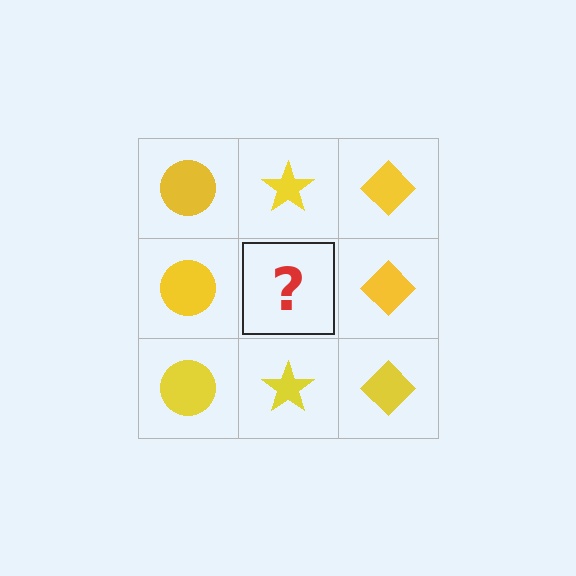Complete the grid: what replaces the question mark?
The question mark should be replaced with a yellow star.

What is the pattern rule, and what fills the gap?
The rule is that each column has a consistent shape. The gap should be filled with a yellow star.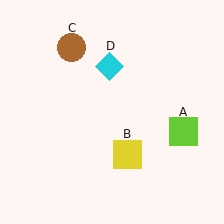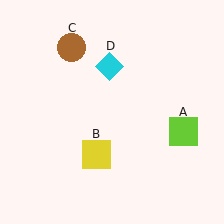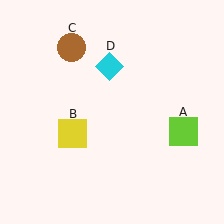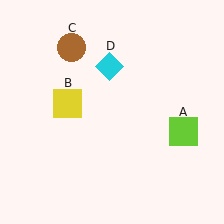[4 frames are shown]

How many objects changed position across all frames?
1 object changed position: yellow square (object B).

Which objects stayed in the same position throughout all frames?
Lime square (object A) and brown circle (object C) and cyan diamond (object D) remained stationary.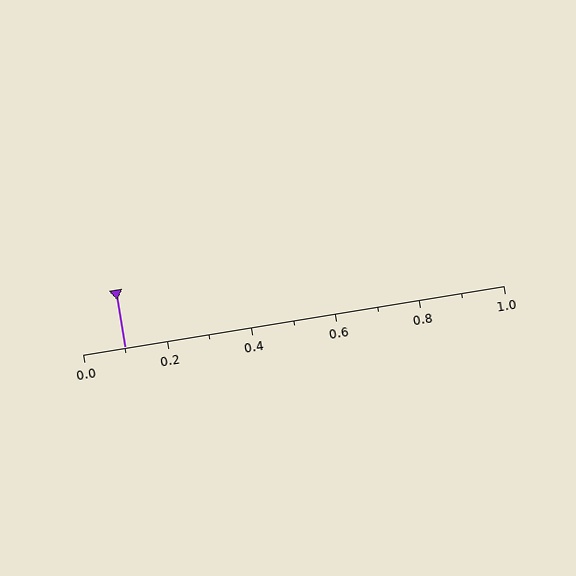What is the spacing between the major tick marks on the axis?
The major ticks are spaced 0.2 apart.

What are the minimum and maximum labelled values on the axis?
The axis runs from 0.0 to 1.0.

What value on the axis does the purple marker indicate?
The marker indicates approximately 0.1.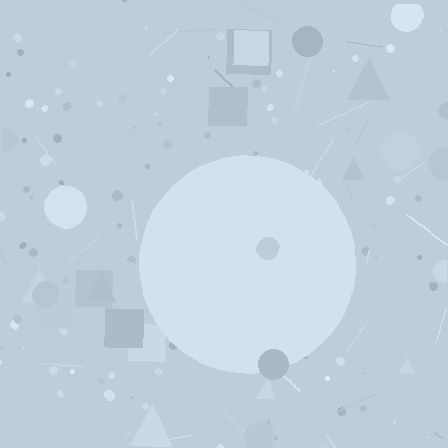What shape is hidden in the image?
A circle is hidden in the image.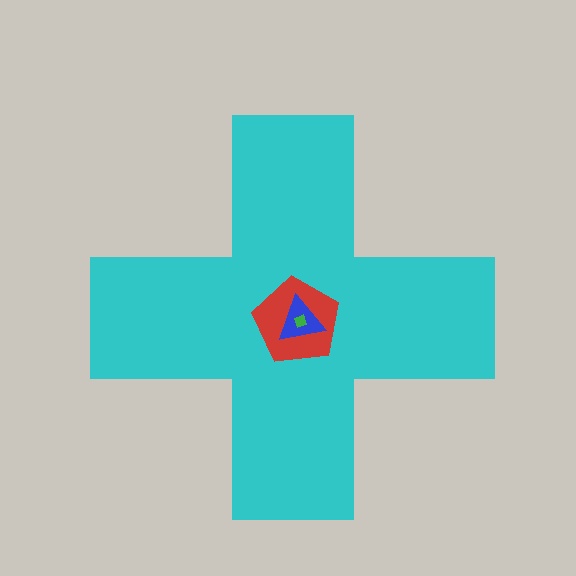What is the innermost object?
The green diamond.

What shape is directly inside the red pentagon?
The blue triangle.